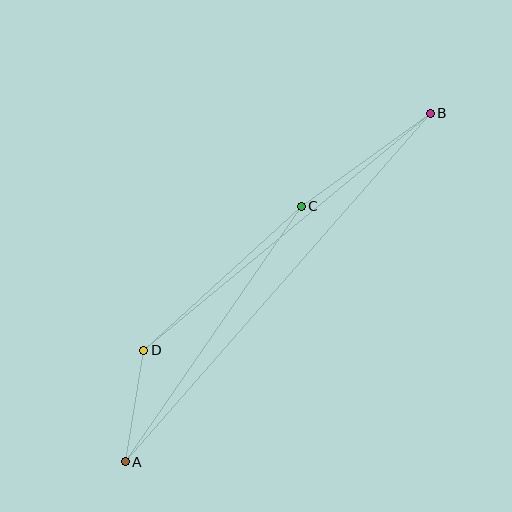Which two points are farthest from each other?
Points A and B are farthest from each other.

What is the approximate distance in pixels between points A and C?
The distance between A and C is approximately 310 pixels.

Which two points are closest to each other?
Points A and D are closest to each other.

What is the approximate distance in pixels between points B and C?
The distance between B and C is approximately 159 pixels.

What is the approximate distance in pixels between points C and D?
The distance between C and D is approximately 214 pixels.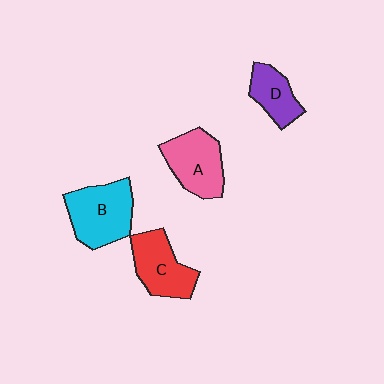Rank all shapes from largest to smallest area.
From largest to smallest: B (cyan), A (pink), C (red), D (purple).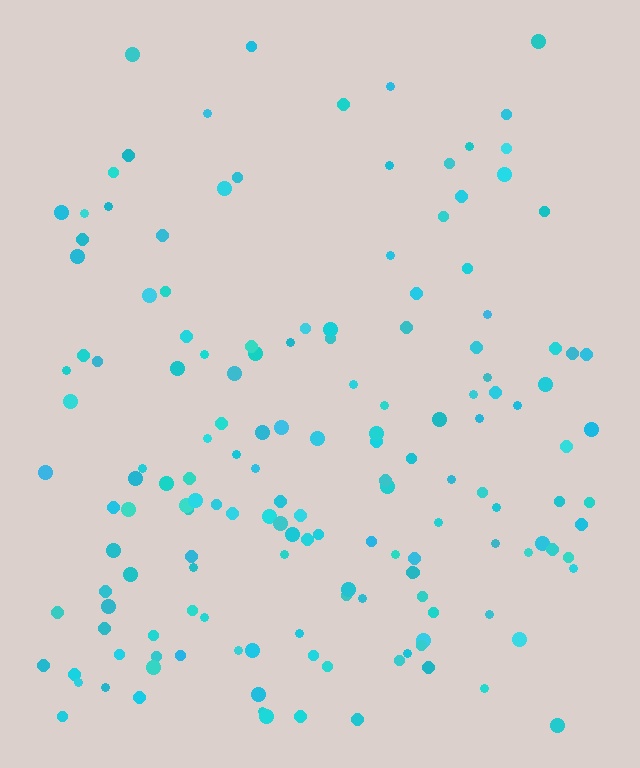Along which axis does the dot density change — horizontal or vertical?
Vertical.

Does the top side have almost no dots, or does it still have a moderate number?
Still a moderate number, just noticeably fewer than the bottom.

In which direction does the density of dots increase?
From top to bottom, with the bottom side densest.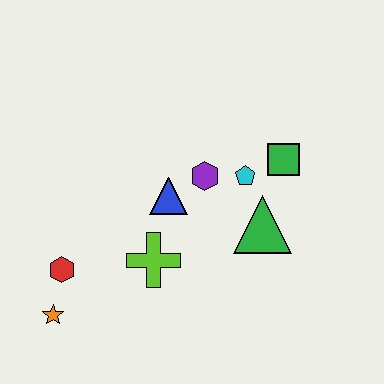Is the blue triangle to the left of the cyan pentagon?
Yes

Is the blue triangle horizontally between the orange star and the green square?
Yes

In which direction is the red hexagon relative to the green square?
The red hexagon is to the left of the green square.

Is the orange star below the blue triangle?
Yes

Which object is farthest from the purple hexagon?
The orange star is farthest from the purple hexagon.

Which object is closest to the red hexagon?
The orange star is closest to the red hexagon.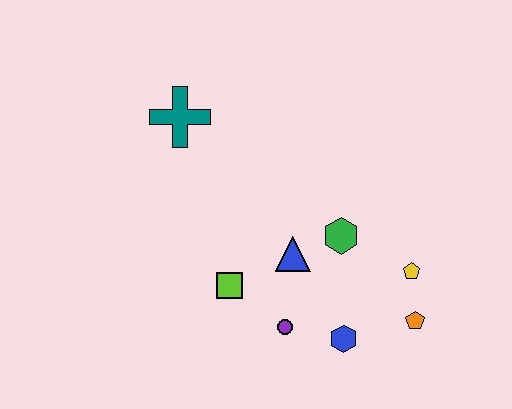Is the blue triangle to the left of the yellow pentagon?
Yes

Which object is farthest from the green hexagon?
The teal cross is farthest from the green hexagon.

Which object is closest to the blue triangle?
The green hexagon is closest to the blue triangle.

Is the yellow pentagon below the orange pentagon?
No